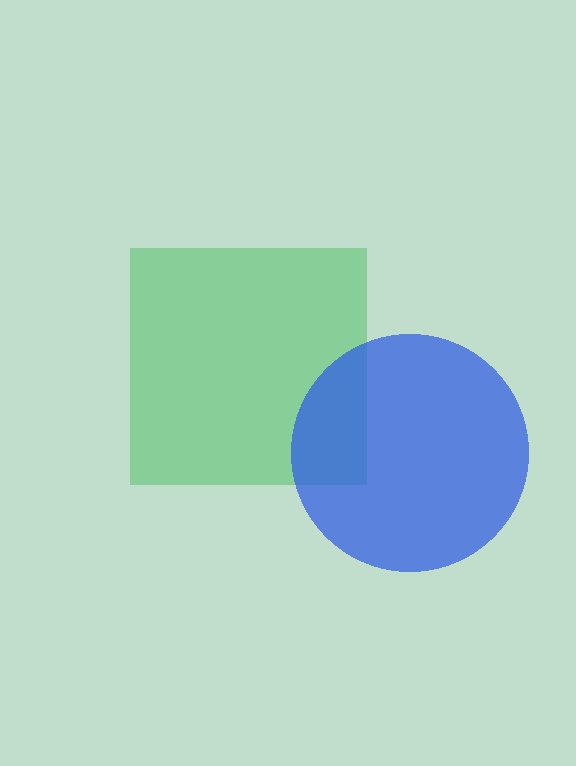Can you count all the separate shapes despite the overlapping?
Yes, there are 2 separate shapes.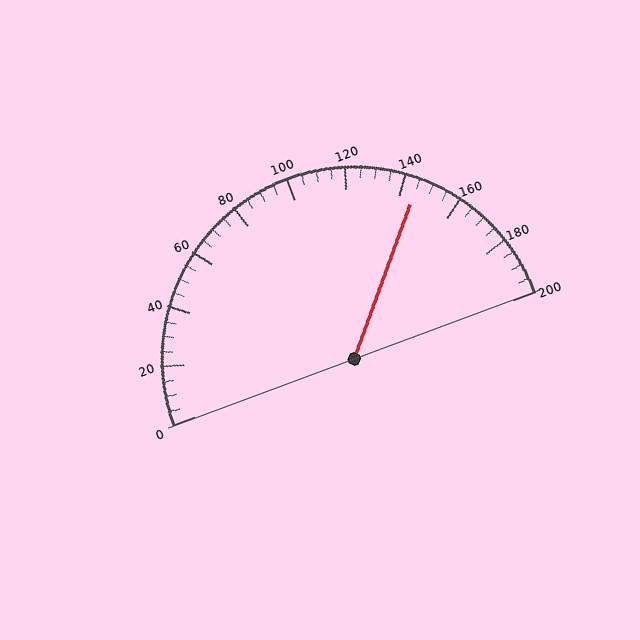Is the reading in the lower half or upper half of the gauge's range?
The reading is in the upper half of the range (0 to 200).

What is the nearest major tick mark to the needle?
The nearest major tick mark is 140.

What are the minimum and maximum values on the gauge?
The gauge ranges from 0 to 200.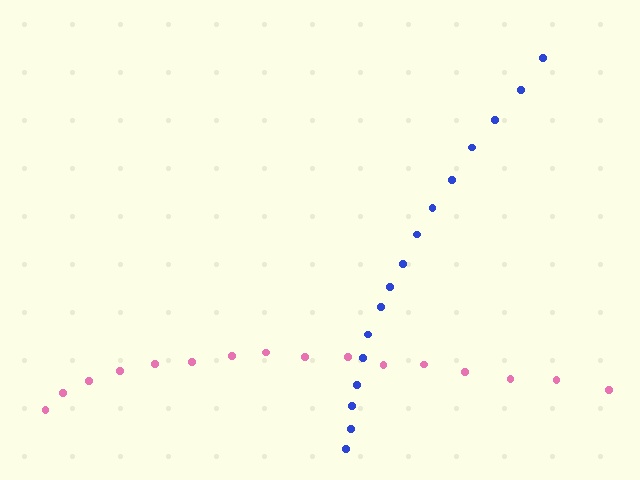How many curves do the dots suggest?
There are 2 distinct paths.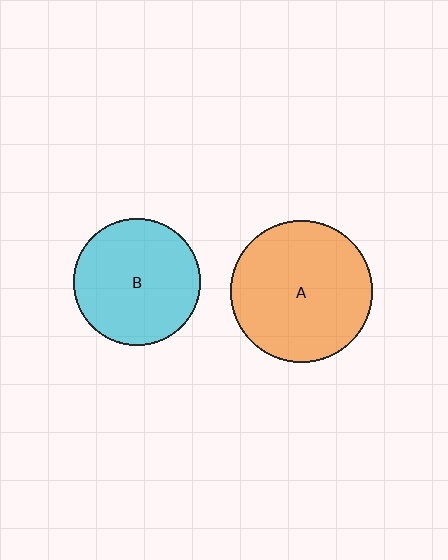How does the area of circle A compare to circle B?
Approximately 1.3 times.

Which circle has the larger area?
Circle A (orange).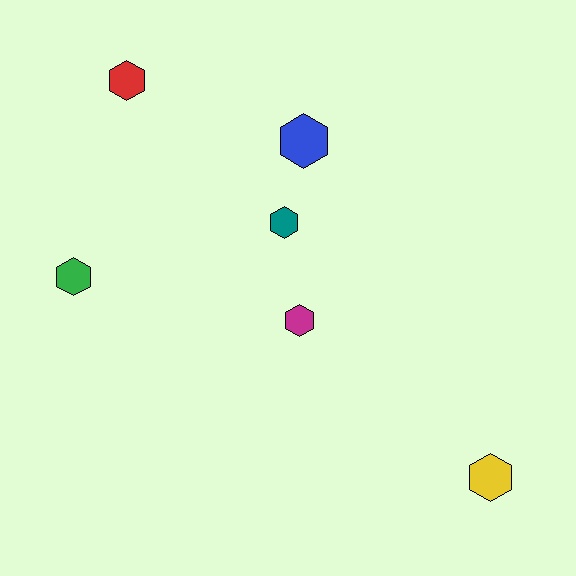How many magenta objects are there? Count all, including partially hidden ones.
There is 1 magenta object.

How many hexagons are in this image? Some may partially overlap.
There are 6 hexagons.